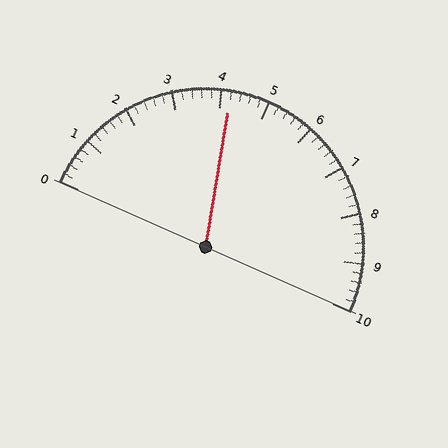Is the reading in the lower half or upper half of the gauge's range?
The reading is in the lower half of the range (0 to 10).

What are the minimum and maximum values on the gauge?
The gauge ranges from 0 to 10.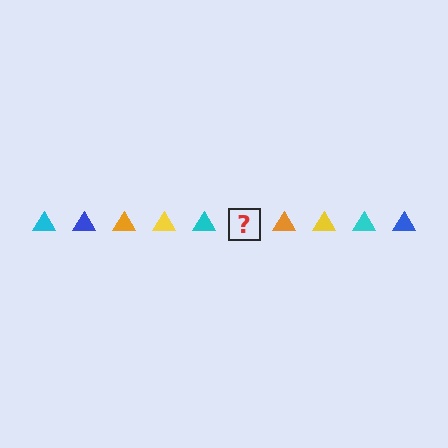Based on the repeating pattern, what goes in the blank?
The blank should be a blue triangle.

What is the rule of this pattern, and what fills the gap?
The rule is that the pattern cycles through cyan, blue, orange, yellow triangles. The gap should be filled with a blue triangle.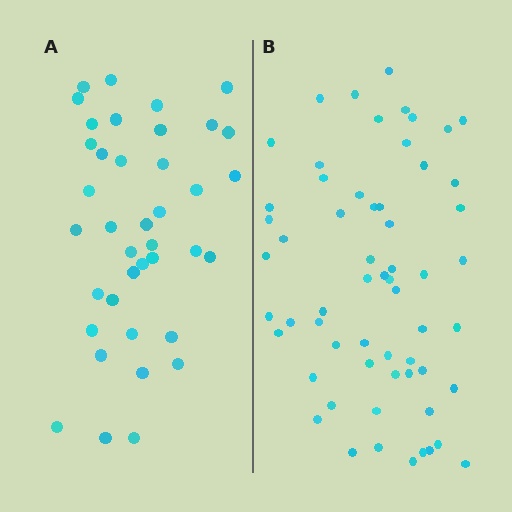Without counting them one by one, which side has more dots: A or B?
Region B (the right region) has more dots.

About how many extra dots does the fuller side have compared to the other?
Region B has approximately 20 more dots than region A.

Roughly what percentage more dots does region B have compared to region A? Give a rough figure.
About 55% more.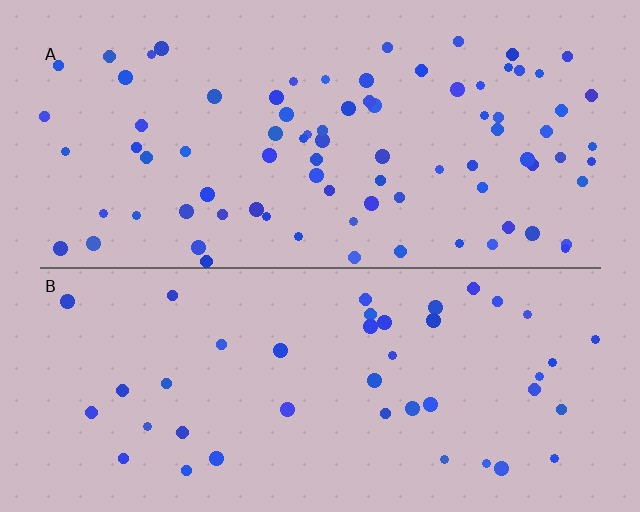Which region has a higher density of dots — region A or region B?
A (the top).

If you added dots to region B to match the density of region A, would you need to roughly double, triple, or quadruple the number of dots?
Approximately double.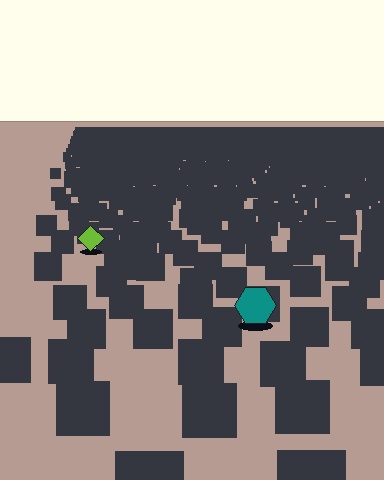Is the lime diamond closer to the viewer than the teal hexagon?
No. The teal hexagon is closer — you can tell from the texture gradient: the ground texture is coarser near it.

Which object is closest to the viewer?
The teal hexagon is closest. The texture marks near it are larger and more spread out.